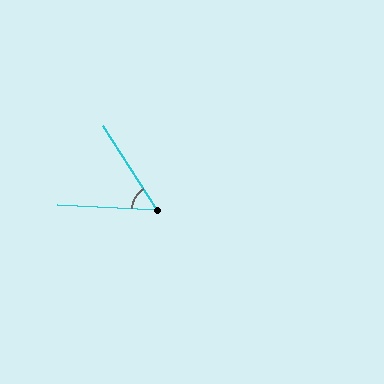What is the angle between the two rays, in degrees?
Approximately 55 degrees.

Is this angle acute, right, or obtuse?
It is acute.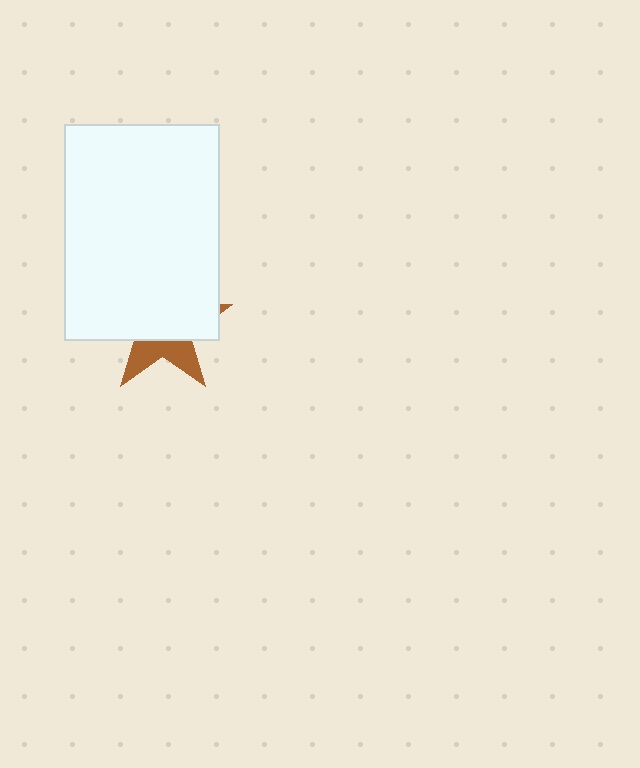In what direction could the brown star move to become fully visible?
The brown star could move down. That would shift it out from behind the white rectangle entirely.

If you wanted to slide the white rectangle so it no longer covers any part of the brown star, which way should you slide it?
Slide it up — that is the most direct way to separate the two shapes.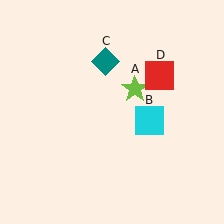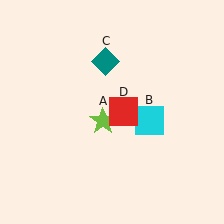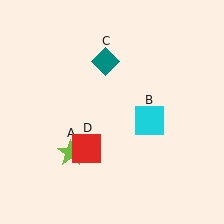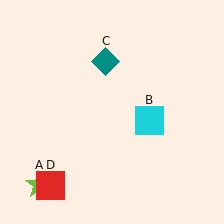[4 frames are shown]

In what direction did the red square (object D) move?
The red square (object D) moved down and to the left.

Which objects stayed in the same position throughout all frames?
Cyan square (object B) and teal diamond (object C) remained stationary.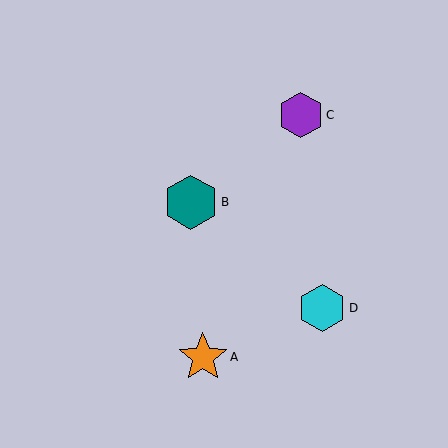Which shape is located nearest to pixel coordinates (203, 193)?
The teal hexagon (labeled B) at (191, 202) is nearest to that location.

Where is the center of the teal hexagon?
The center of the teal hexagon is at (191, 202).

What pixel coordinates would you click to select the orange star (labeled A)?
Click at (203, 357) to select the orange star A.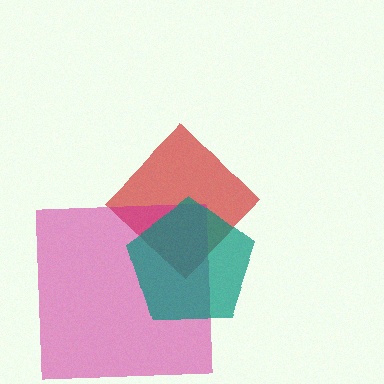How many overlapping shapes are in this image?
There are 3 overlapping shapes in the image.